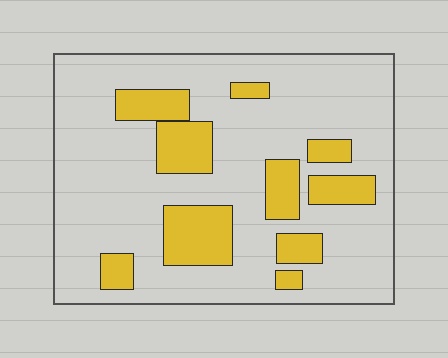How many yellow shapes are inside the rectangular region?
10.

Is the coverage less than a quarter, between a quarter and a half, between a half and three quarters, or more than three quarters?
Less than a quarter.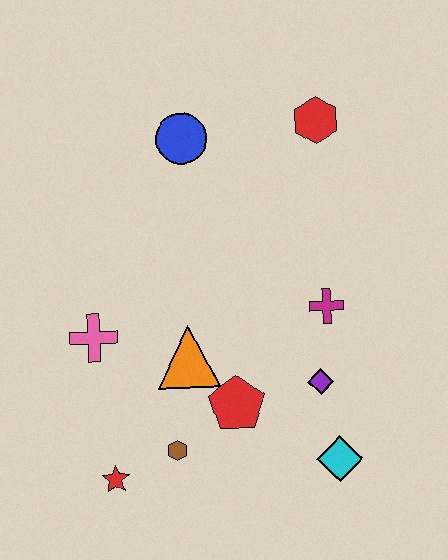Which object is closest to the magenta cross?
The purple diamond is closest to the magenta cross.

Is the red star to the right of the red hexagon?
No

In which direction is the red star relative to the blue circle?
The red star is below the blue circle.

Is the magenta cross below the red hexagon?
Yes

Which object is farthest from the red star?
The red hexagon is farthest from the red star.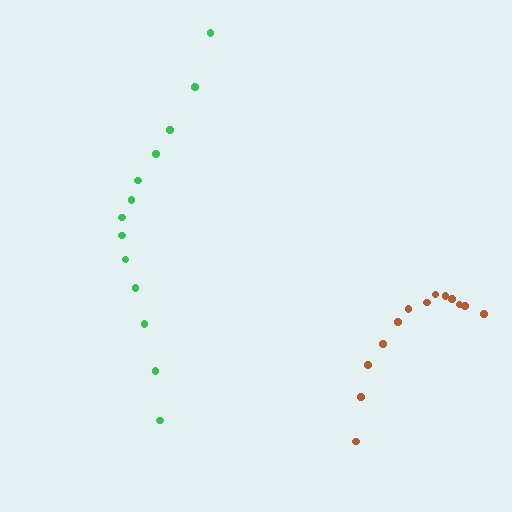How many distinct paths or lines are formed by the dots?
There are 2 distinct paths.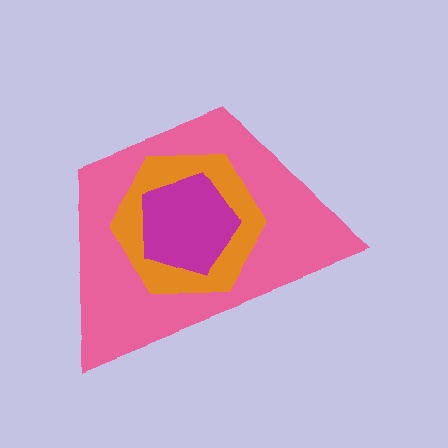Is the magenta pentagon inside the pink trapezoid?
Yes.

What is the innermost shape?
The magenta pentagon.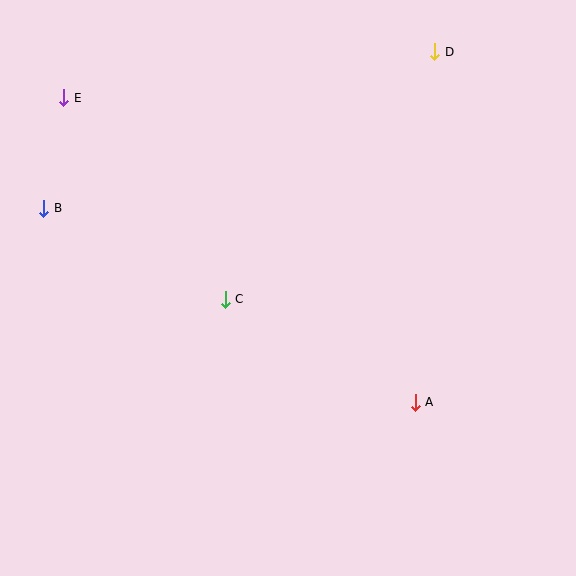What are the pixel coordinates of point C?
Point C is at (225, 299).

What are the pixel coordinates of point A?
Point A is at (415, 402).